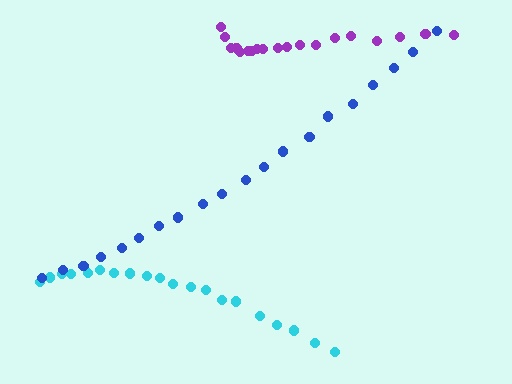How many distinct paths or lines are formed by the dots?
There are 3 distinct paths.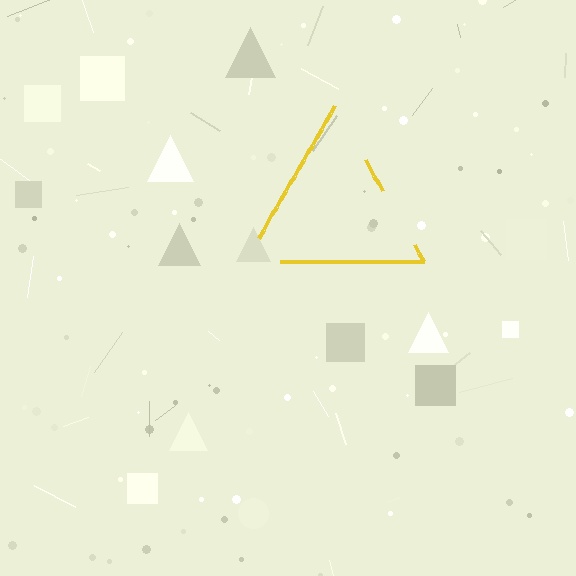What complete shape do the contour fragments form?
The contour fragments form a triangle.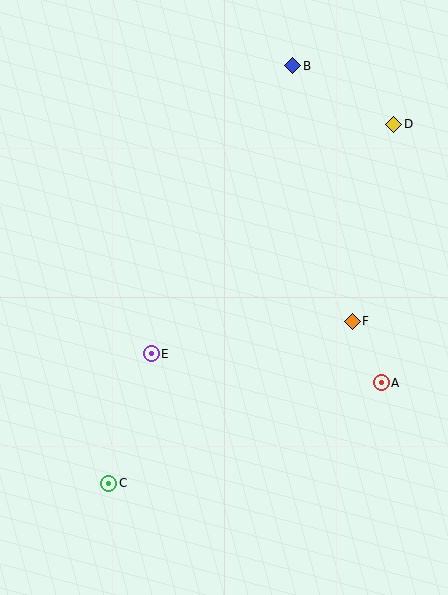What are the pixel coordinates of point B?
Point B is at (293, 66).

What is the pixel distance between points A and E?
The distance between A and E is 232 pixels.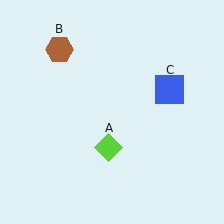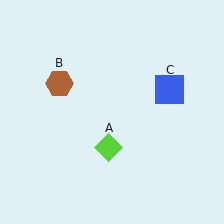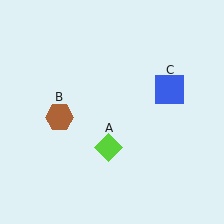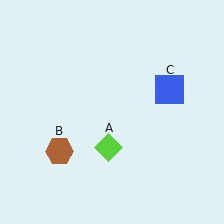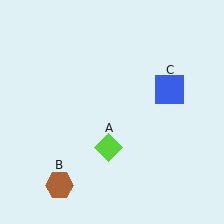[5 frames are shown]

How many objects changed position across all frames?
1 object changed position: brown hexagon (object B).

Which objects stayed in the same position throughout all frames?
Lime diamond (object A) and blue square (object C) remained stationary.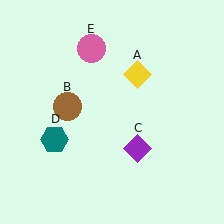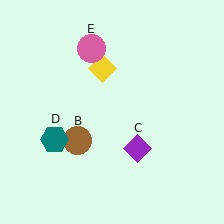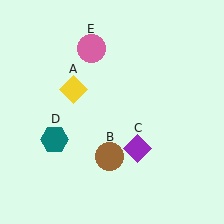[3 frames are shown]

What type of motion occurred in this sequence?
The yellow diamond (object A), brown circle (object B) rotated counterclockwise around the center of the scene.